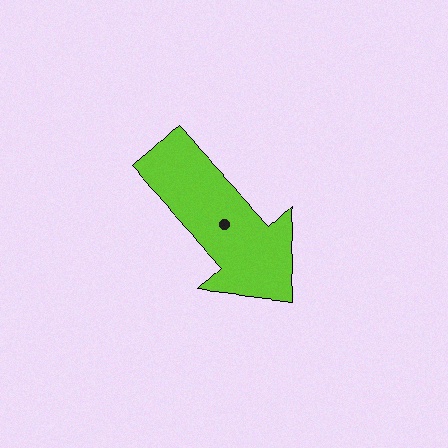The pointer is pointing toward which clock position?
Roughly 5 o'clock.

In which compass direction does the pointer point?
Southeast.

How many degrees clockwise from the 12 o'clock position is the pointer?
Approximately 137 degrees.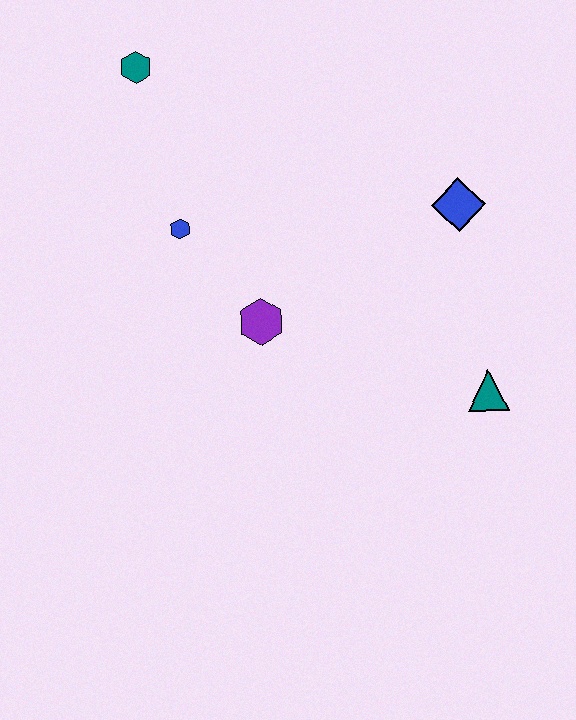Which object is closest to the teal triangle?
The blue diamond is closest to the teal triangle.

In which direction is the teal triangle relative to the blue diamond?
The teal triangle is below the blue diamond.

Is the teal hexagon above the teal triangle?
Yes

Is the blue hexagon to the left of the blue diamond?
Yes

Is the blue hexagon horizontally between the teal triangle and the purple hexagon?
No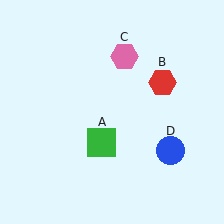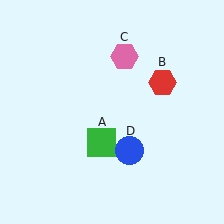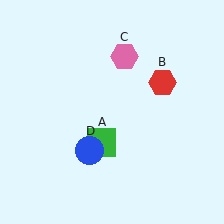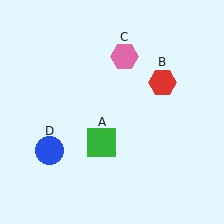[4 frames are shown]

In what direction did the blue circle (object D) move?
The blue circle (object D) moved left.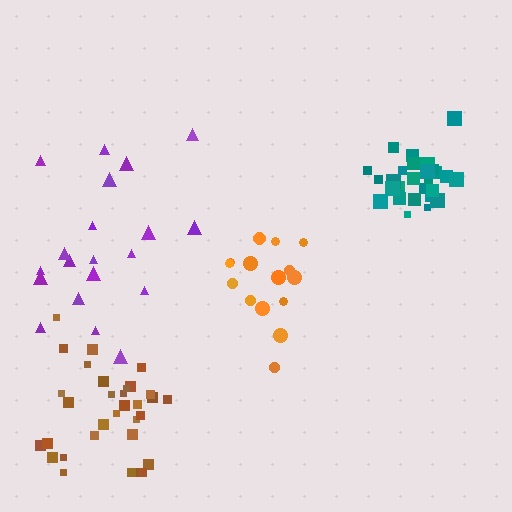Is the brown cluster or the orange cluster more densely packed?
Brown.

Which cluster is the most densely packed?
Teal.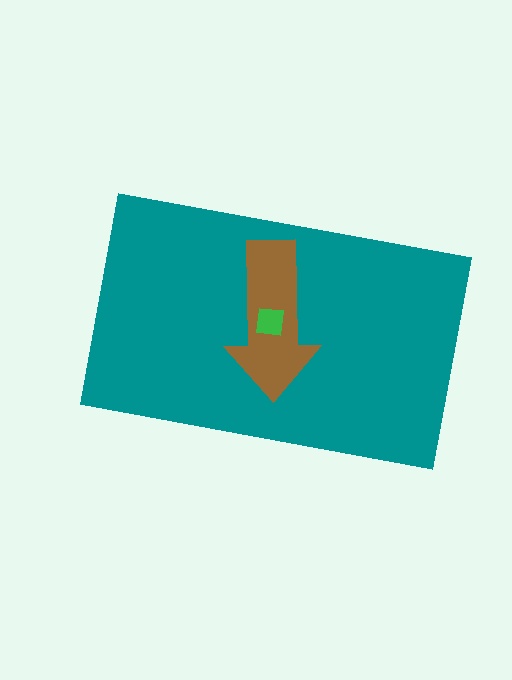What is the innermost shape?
The green square.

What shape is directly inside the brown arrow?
The green square.